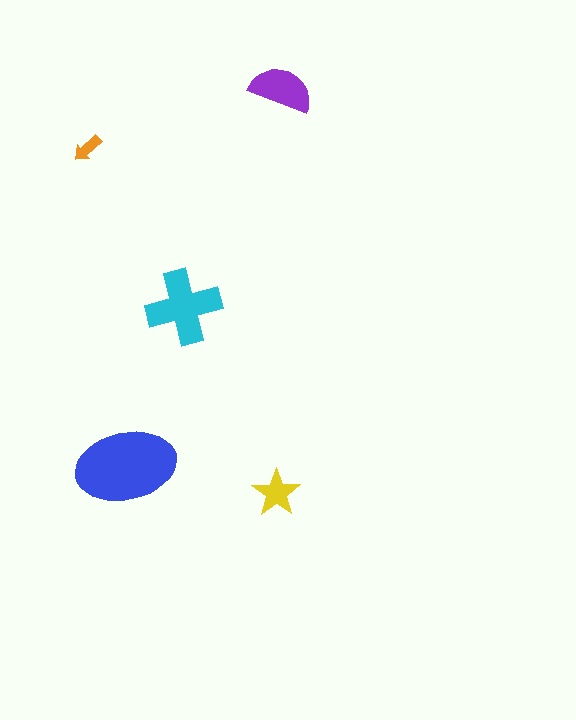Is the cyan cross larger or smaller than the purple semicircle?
Larger.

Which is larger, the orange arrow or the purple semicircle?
The purple semicircle.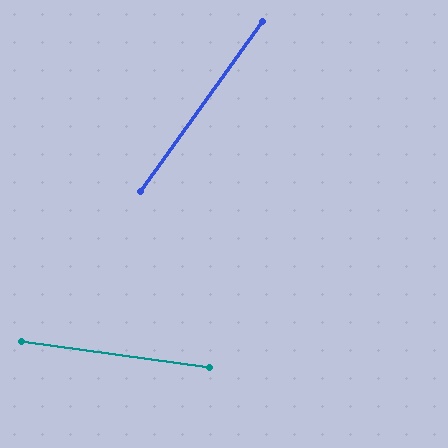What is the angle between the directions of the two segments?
Approximately 62 degrees.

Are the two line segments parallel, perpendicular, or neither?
Neither parallel nor perpendicular — they differ by about 62°.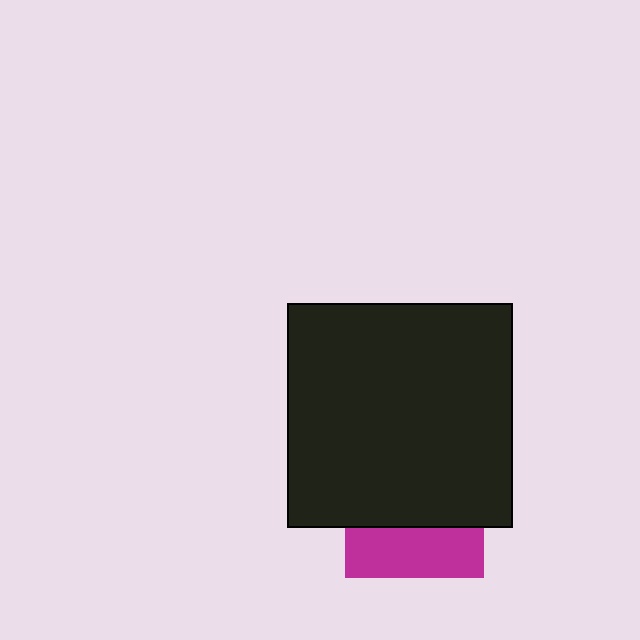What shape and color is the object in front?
The object in front is a black square.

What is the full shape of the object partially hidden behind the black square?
The partially hidden object is a magenta square.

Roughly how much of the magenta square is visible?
A small part of it is visible (roughly 36%).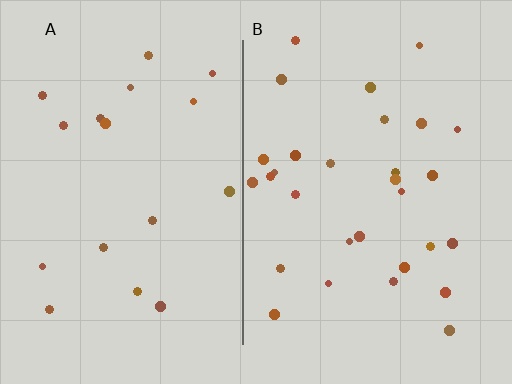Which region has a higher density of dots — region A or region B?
B (the right).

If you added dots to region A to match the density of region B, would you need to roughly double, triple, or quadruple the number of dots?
Approximately double.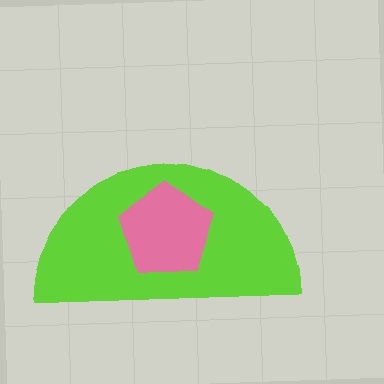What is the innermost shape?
The pink pentagon.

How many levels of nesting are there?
2.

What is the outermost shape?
The lime semicircle.